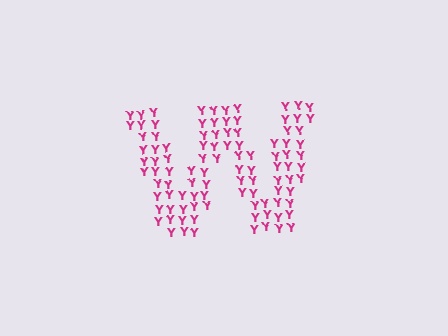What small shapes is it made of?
It is made of small letter Y's.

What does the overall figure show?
The overall figure shows the letter W.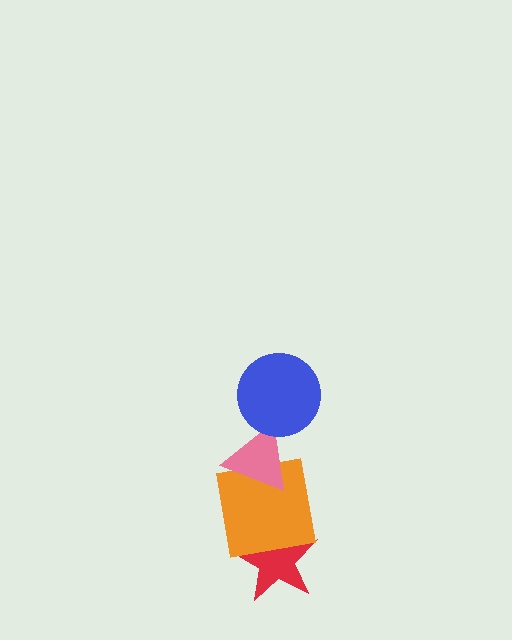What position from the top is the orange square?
The orange square is 3rd from the top.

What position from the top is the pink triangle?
The pink triangle is 2nd from the top.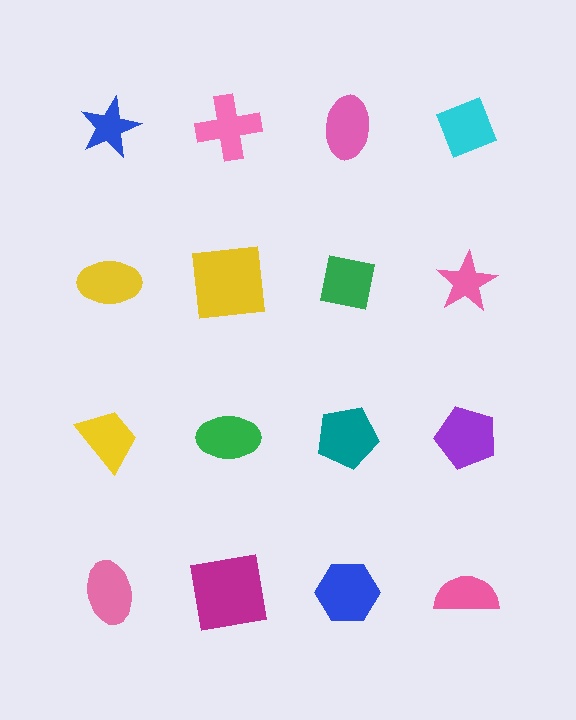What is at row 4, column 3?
A blue hexagon.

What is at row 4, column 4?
A pink semicircle.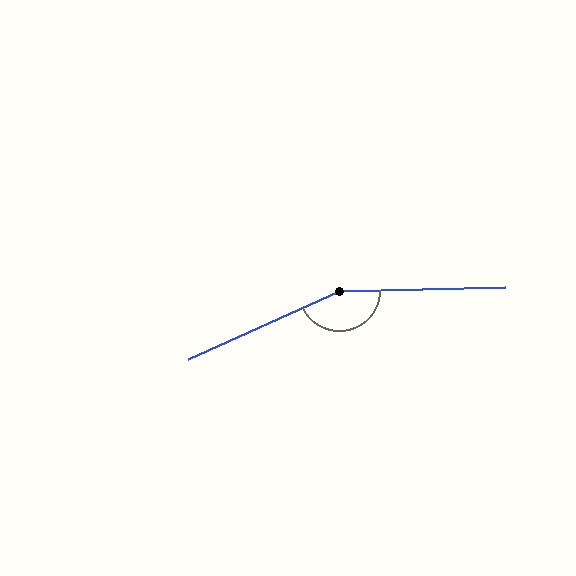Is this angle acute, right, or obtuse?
It is obtuse.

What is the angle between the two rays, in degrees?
Approximately 157 degrees.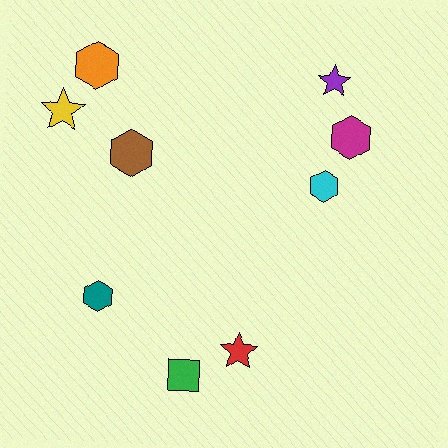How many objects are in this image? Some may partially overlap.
There are 9 objects.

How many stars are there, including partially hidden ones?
There are 3 stars.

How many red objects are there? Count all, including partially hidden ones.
There is 1 red object.